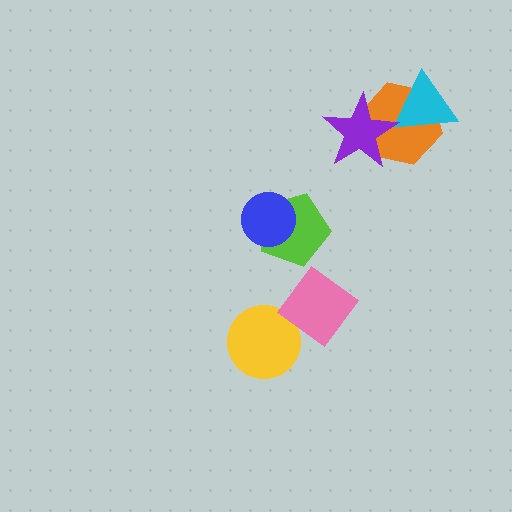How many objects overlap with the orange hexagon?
2 objects overlap with the orange hexagon.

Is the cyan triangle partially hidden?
Yes, it is partially covered by another shape.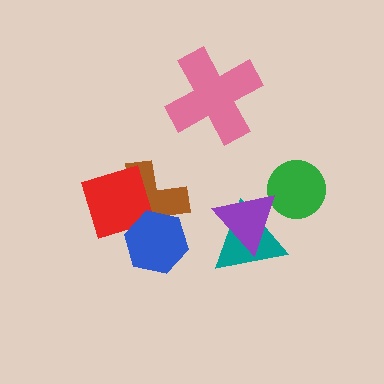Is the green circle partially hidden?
Yes, it is partially covered by another shape.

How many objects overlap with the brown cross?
2 objects overlap with the brown cross.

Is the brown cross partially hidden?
Yes, it is partially covered by another shape.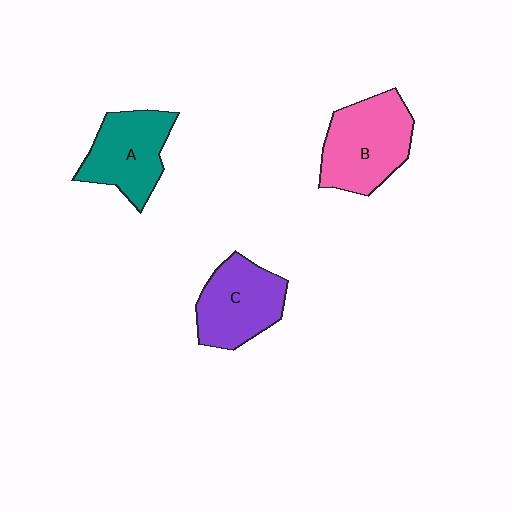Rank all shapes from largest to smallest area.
From largest to smallest: B (pink), C (purple), A (teal).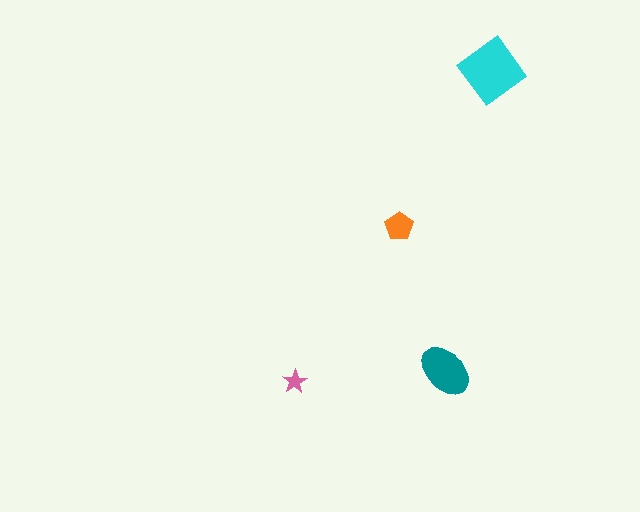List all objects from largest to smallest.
The cyan diamond, the teal ellipse, the orange pentagon, the pink star.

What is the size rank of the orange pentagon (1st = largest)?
3rd.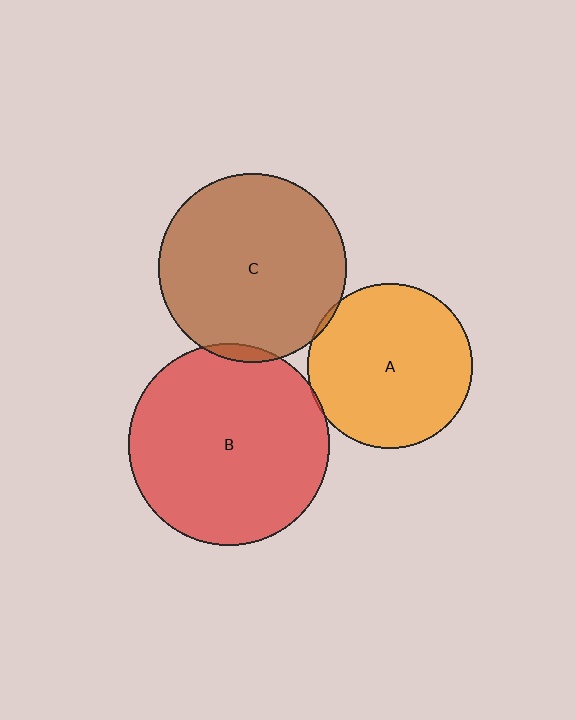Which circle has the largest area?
Circle B (red).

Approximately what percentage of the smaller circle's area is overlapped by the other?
Approximately 5%.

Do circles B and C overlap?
Yes.